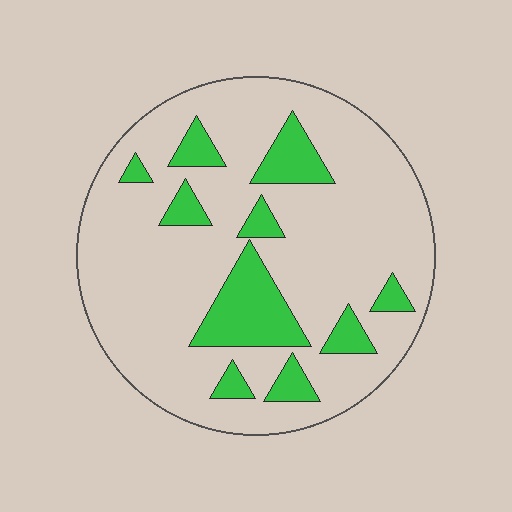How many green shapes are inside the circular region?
10.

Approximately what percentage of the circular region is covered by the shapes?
Approximately 20%.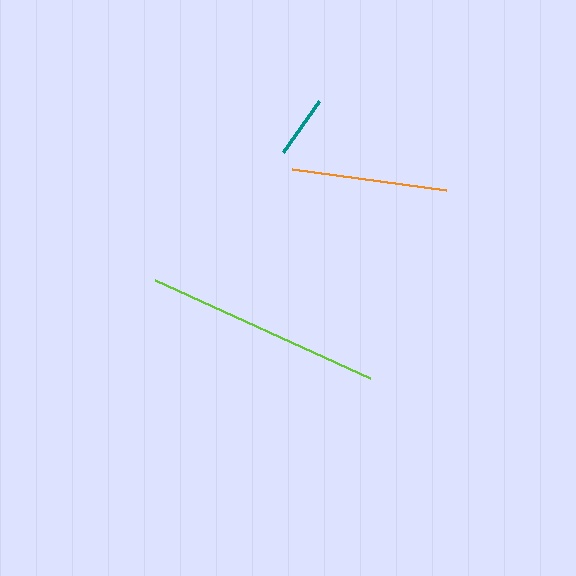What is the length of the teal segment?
The teal segment is approximately 62 pixels long.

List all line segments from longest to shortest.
From longest to shortest: lime, orange, teal.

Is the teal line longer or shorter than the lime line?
The lime line is longer than the teal line.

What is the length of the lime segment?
The lime segment is approximately 236 pixels long.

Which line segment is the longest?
The lime line is the longest at approximately 236 pixels.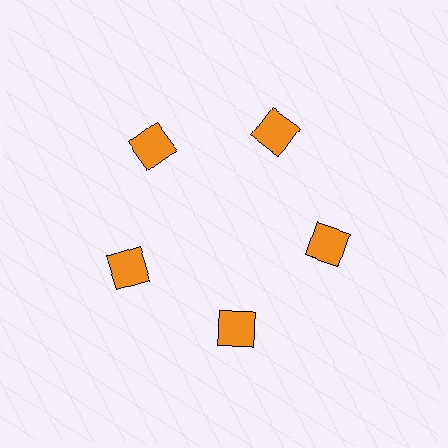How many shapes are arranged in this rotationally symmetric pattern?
There are 5 shapes, arranged in 5 groups of 1.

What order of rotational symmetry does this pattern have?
This pattern has 5-fold rotational symmetry.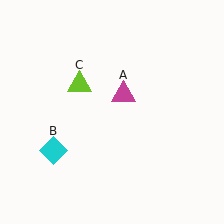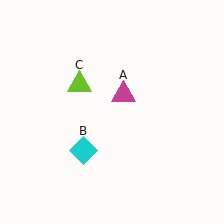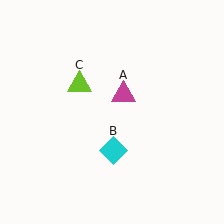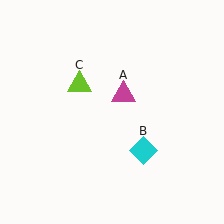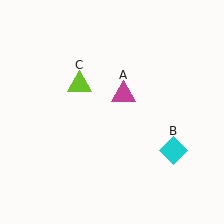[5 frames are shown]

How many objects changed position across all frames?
1 object changed position: cyan diamond (object B).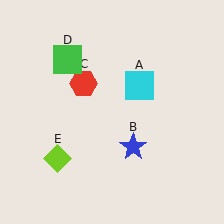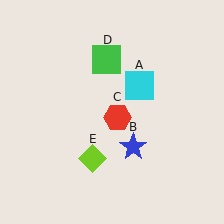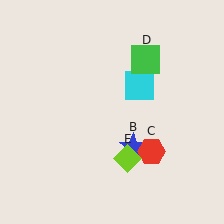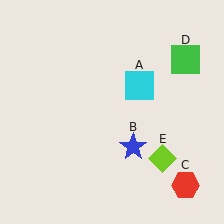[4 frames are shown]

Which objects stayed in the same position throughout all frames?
Cyan square (object A) and blue star (object B) remained stationary.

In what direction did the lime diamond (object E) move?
The lime diamond (object E) moved right.